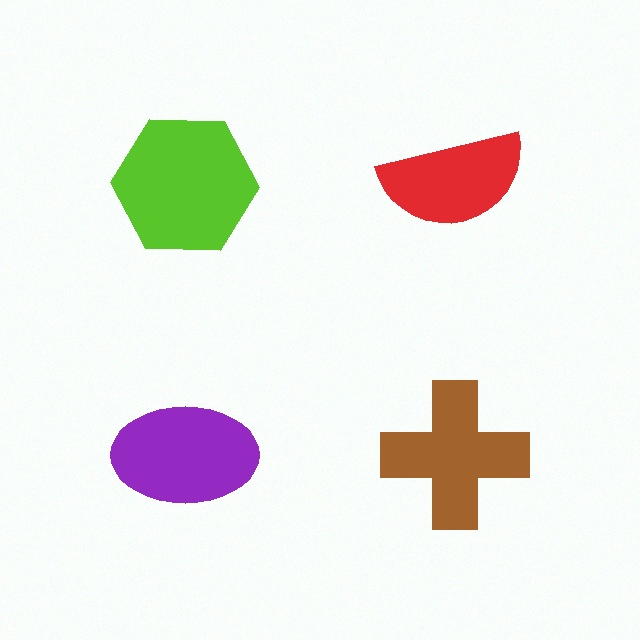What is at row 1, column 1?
A lime hexagon.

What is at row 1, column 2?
A red semicircle.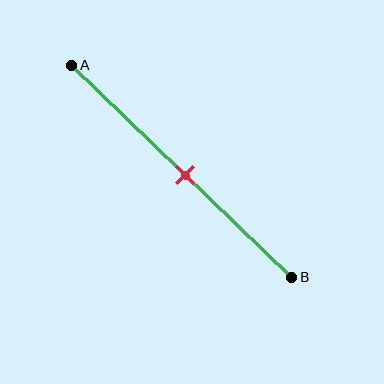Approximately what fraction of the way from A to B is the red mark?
The red mark is approximately 50% of the way from A to B.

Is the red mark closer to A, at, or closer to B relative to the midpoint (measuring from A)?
The red mark is approximately at the midpoint of segment AB.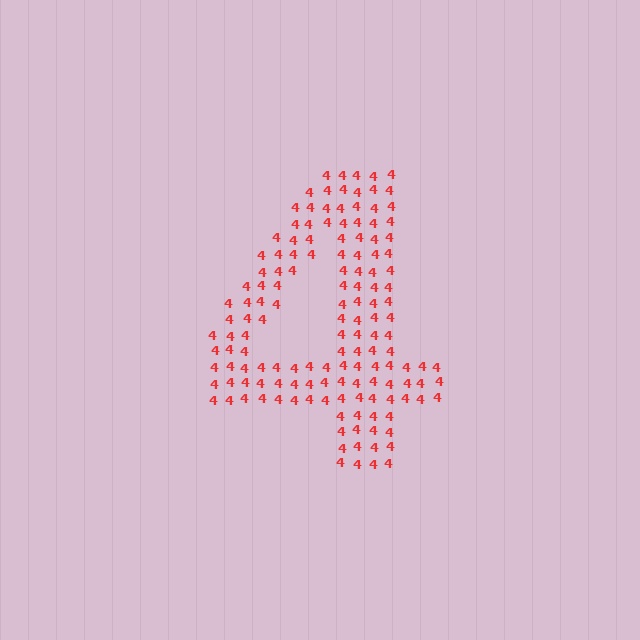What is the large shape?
The large shape is the digit 4.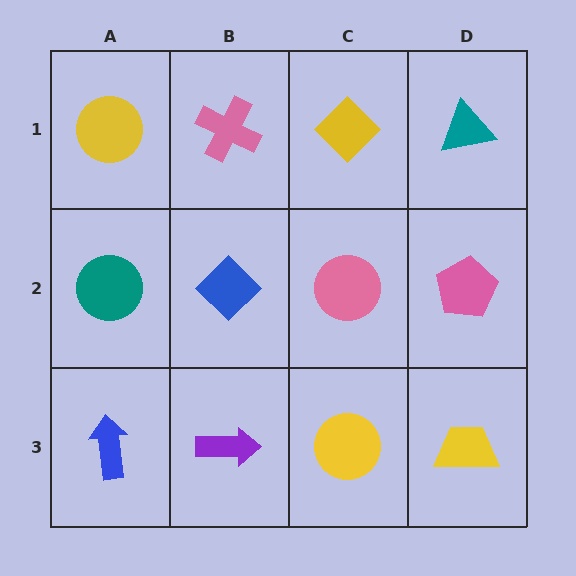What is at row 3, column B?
A purple arrow.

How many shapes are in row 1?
4 shapes.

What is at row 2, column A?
A teal circle.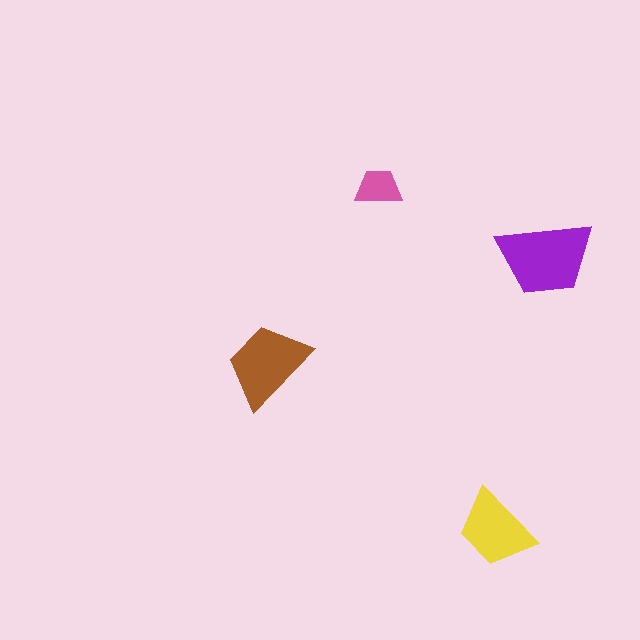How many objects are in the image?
There are 4 objects in the image.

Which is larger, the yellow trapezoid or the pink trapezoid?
The yellow one.